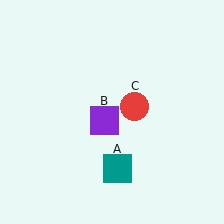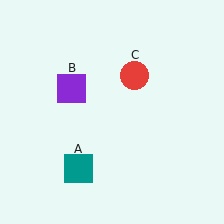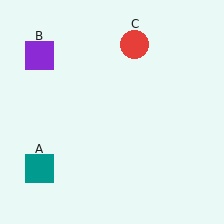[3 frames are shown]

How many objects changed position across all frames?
3 objects changed position: teal square (object A), purple square (object B), red circle (object C).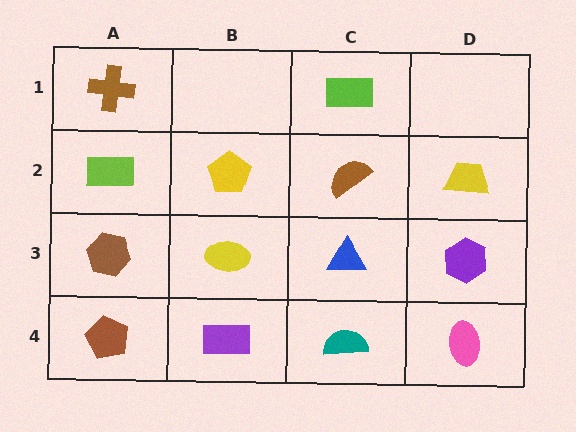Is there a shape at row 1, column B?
No, that cell is empty.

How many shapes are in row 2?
4 shapes.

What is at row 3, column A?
A brown hexagon.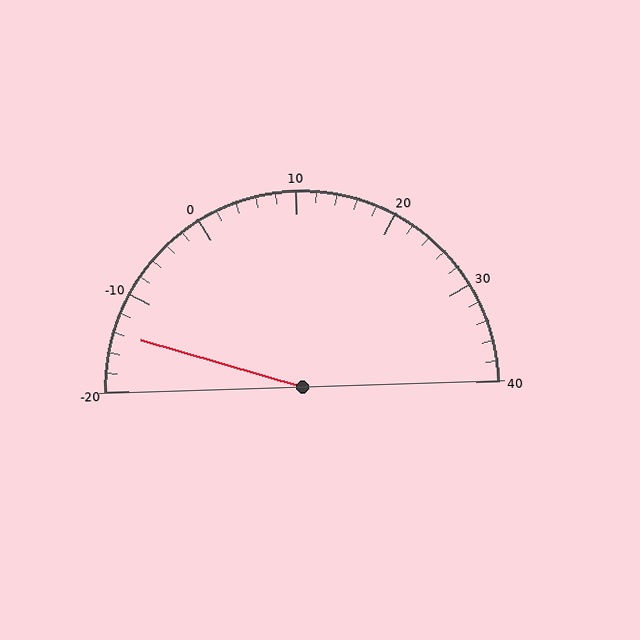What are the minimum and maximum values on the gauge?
The gauge ranges from -20 to 40.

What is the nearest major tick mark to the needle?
The nearest major tick mark is -10.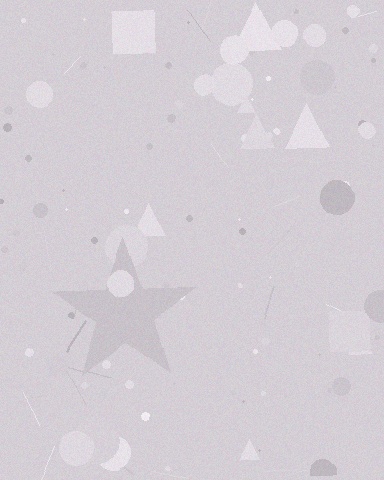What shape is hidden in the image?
A star is hidden in the image.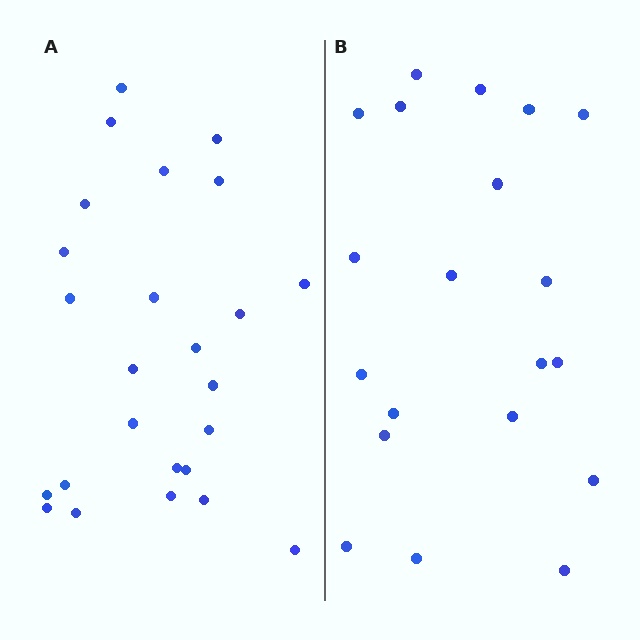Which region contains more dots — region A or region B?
Region A (the left region) has more dots.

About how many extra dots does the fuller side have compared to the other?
Region A has about 5 more dots than region B.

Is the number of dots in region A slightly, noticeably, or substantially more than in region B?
Region A has noticeably more, but not dramatically so. The ratio is roughly 1.2 to 1.